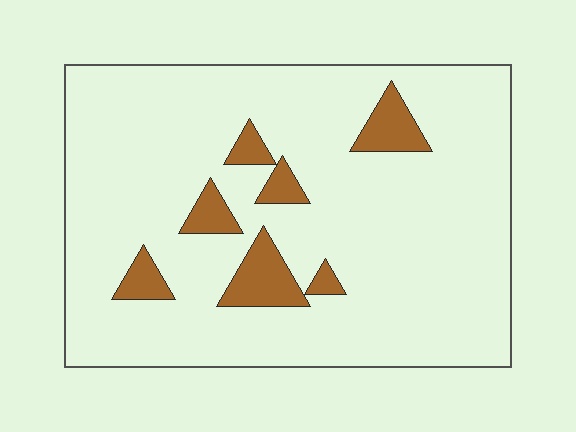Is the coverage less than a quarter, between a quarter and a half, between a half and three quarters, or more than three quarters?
Less than a quarter.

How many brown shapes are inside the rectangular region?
7.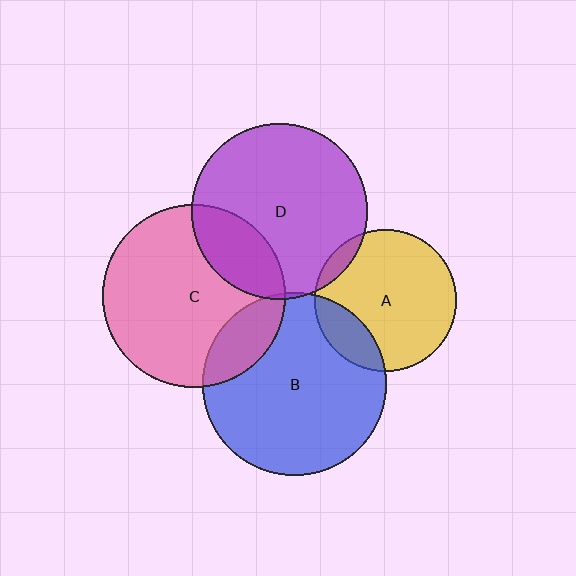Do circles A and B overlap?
Yes.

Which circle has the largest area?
Circle B (blue).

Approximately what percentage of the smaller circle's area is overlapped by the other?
Approximately 15%.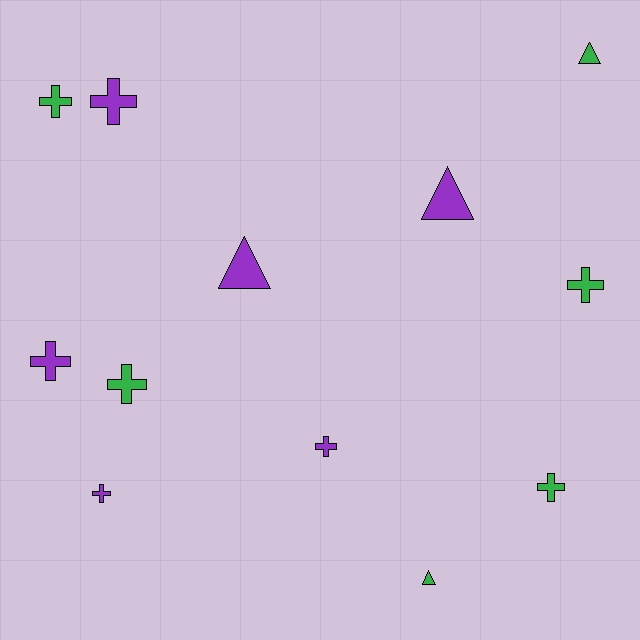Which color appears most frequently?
Green, with 6 objects.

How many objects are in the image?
There are 12 objects.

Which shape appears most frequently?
Cross, with 8 objects.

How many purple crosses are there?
There are 4 purple crosses.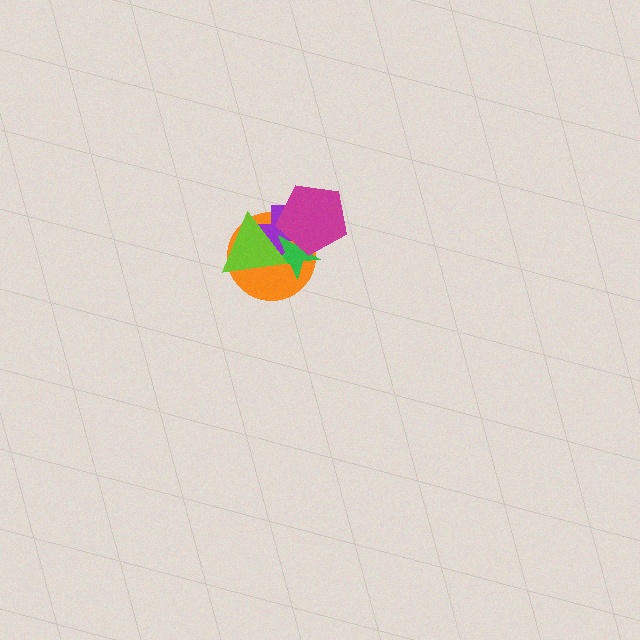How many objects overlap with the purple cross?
4 objects overlap with the purple cross.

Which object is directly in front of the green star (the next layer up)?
The lime triangle is directly in front of the green star.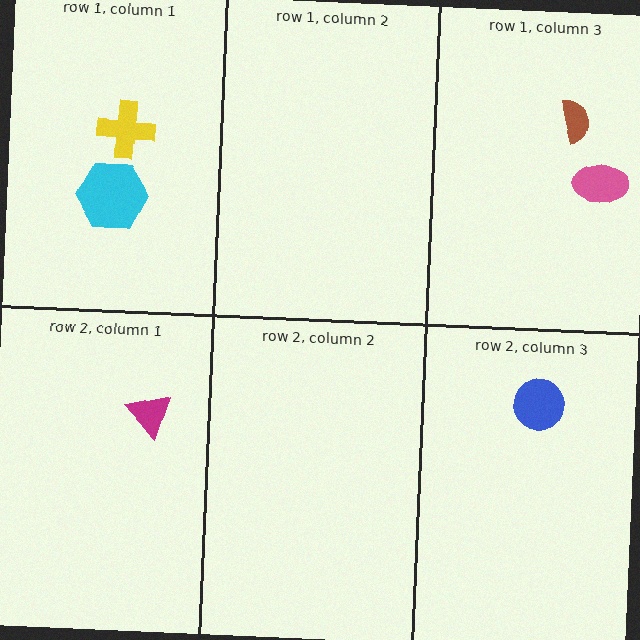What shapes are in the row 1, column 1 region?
The cyan hexagon, the yellow cross.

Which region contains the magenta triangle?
The row 2, column 1 region.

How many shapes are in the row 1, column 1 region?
2.